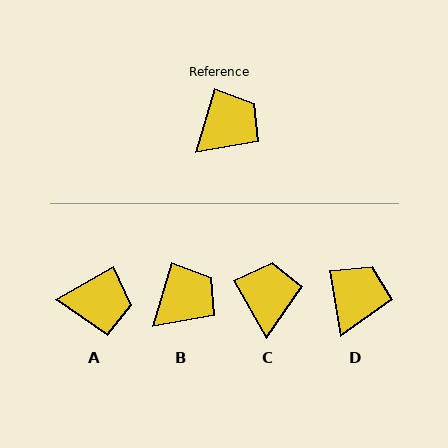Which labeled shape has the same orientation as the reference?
B.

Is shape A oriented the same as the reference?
No, it is off by about 44 degrees.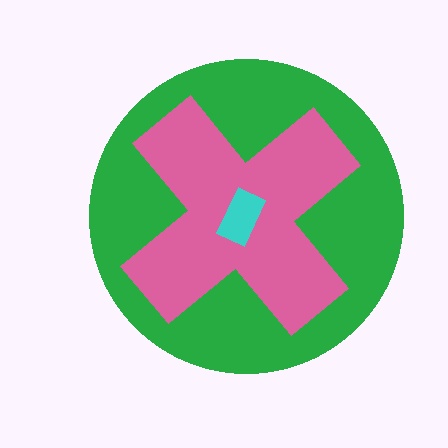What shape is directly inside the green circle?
The pink cross.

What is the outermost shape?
The green circle.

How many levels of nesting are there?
3.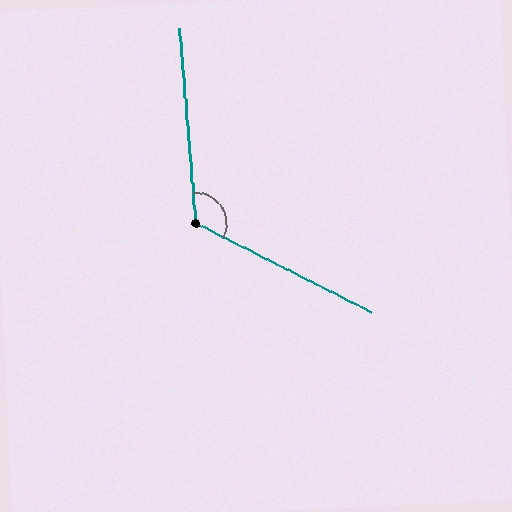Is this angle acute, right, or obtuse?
It is obtuse.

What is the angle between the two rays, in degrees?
Approximately 122 degrees.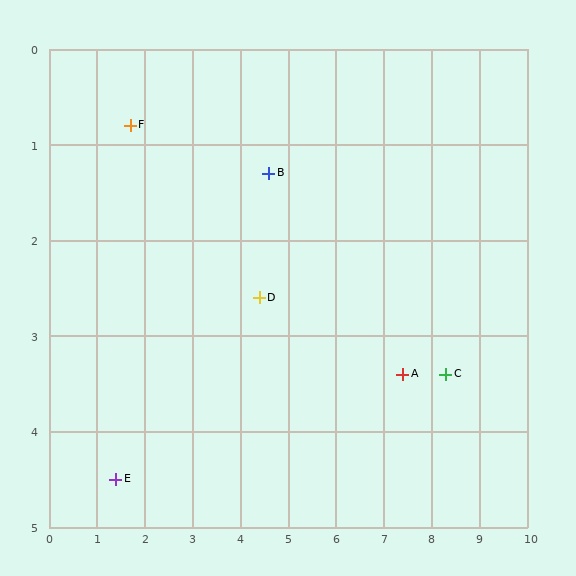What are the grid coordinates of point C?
Point C is at approximately (8.3, 3.4).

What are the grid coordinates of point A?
Point A is at approximately (7.4, 3.4).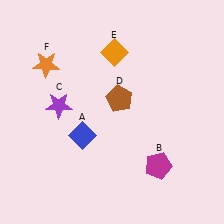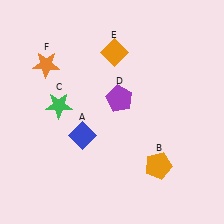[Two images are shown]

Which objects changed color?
B changed from magenta to orange. C changed from purple to green. D changed from brown to purple.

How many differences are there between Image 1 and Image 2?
There are 3 differences between the two images.